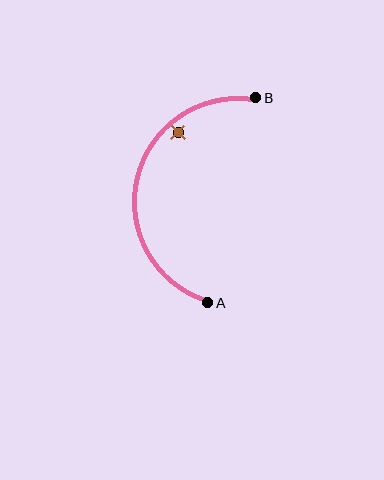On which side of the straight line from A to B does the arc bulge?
The arc bulges to the left of the straight line connecting A and B.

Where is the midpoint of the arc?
The arc midpoint is the point on the curve farthest from the straight line joining A and B. It sits to the left of that line.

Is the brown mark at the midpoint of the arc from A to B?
No — the brown mark does not lie on the arc at all. It sits slightly inside the curve.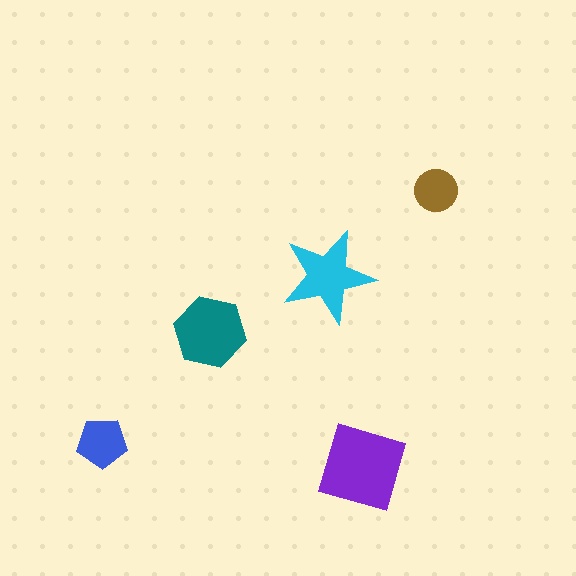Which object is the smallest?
The brown circle.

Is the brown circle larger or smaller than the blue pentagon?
Smaller.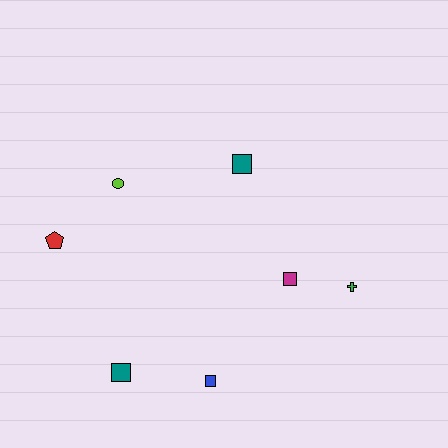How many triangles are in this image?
There are no triangles.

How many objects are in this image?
There are 7 objects.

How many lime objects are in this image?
There is 1 lime object.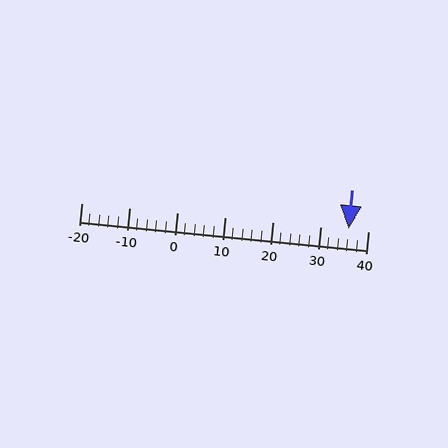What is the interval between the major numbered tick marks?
The major tick marks are spaced 10 units apart.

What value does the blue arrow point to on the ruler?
The blue arrow points to approximately 36.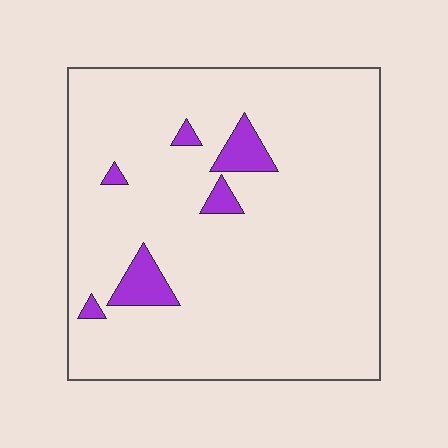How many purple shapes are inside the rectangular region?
6.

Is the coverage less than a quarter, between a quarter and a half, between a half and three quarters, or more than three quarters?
Less than a quarter.